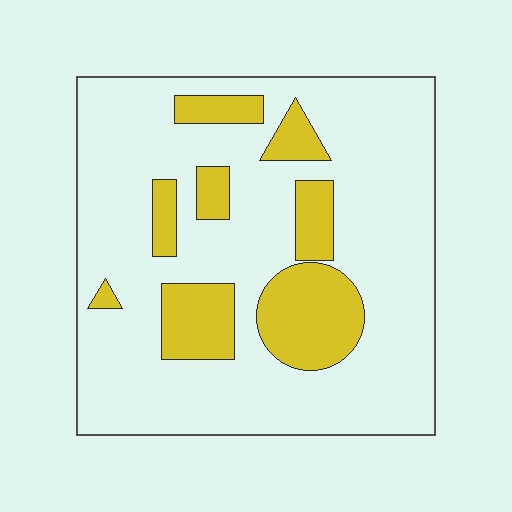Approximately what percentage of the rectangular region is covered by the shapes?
Approximately 20%.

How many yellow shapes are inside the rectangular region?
8.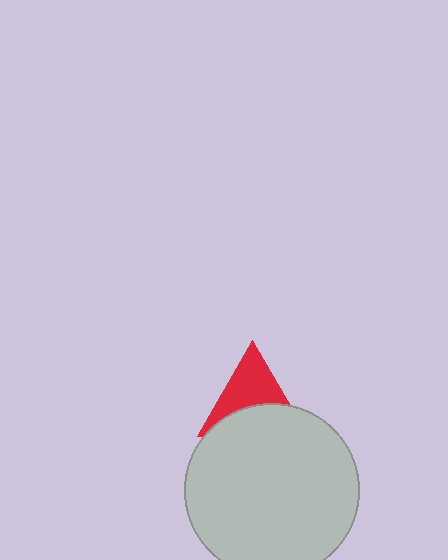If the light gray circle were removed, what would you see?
You would see the complete red triangle.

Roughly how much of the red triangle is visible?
About half of it is visible (roughly 53%).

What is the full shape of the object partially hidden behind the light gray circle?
The partially hidden object is a red triangle.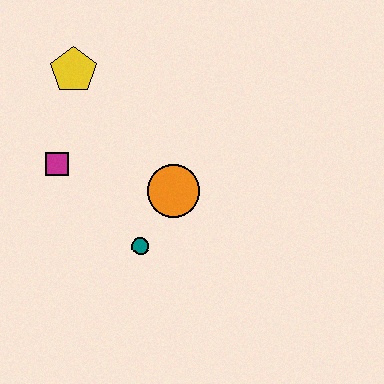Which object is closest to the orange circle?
The teal circle is closest to the orange circle.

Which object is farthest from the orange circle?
The yellow pentagon is farthest from the orange circle.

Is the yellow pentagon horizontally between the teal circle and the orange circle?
No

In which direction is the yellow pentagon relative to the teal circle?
The yellow pentagon is above the teal circle.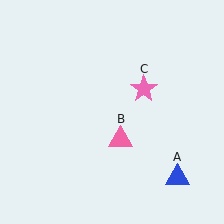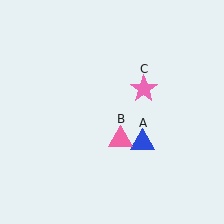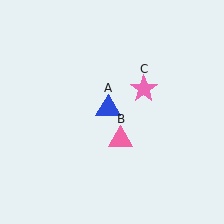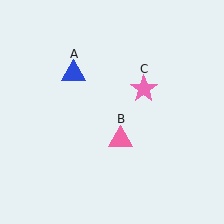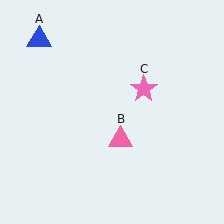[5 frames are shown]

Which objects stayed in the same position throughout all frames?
Pink triangle (object B) and pink star (object C) remained stationary.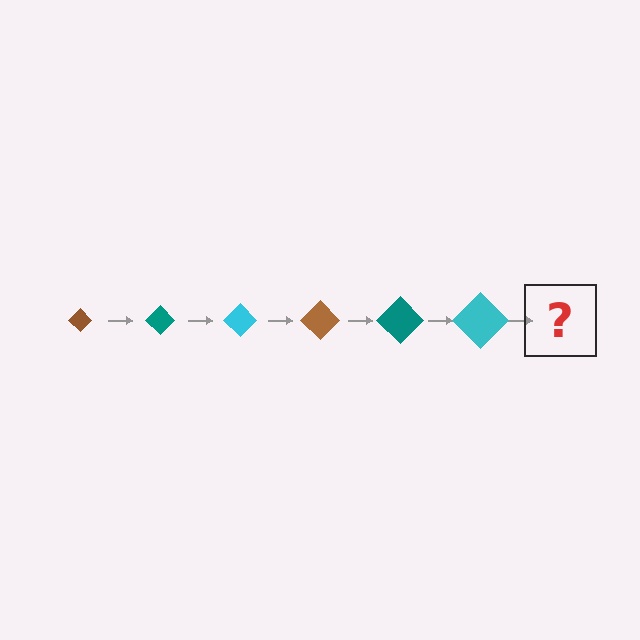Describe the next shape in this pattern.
It should be a brown diamond, larger than the previous one.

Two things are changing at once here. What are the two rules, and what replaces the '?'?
The two rules are that the diamond grows larger each step and the color cycles through brown, teal, and cyan. The '?' should be a brown diamond, larger than the previous one.